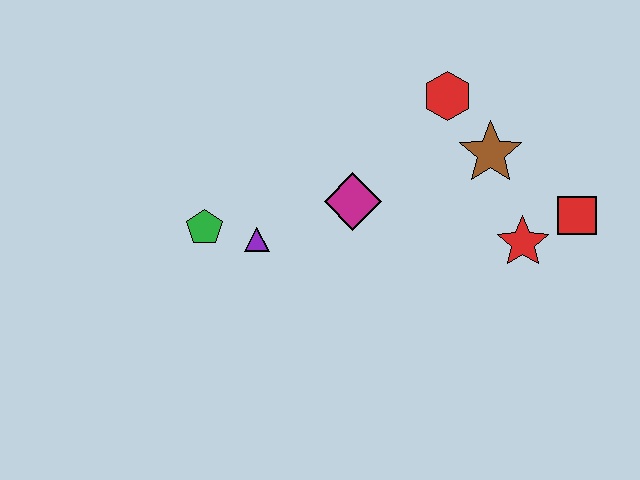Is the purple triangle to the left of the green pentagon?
No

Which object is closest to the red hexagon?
The brown star is closest to the red hexagon.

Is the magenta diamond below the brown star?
Yes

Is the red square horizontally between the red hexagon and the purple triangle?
No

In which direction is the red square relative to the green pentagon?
The red square is to the right of the green pentagon.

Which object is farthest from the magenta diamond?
The red square is farthest from the magenta diamond.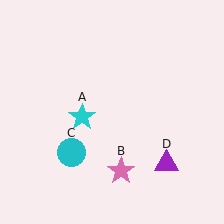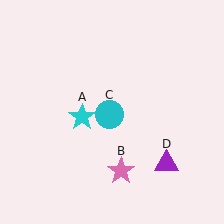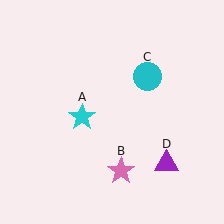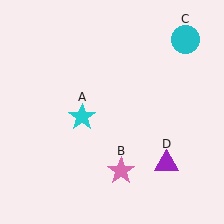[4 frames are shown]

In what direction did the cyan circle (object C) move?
The cyan circle (object C) moved up and to the right.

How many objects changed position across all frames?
1 object changed position: cyan circle (object C).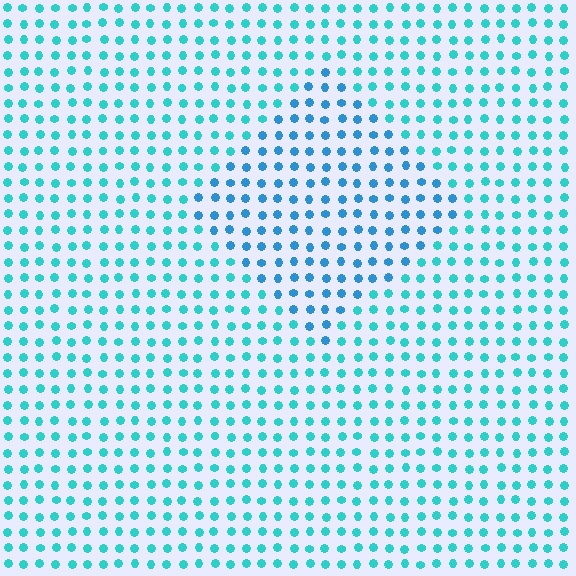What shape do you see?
I see a diamond.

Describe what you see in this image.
The image is filled with small cyan elements in a uniform arrangement. A diamond-shaped region is visible where the elements are tinted to a slightly different hue, forming a subtle color boundary.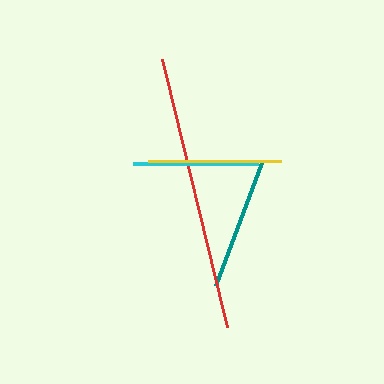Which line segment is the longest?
The red line is the longest at approximately 276 pixels.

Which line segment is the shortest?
The cyan line is the shortest at approximately 125 pixels.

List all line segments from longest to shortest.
From longest to shortest: red, yellow, teal, cyan.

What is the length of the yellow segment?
The yellow segment is approximately 133 pixels long.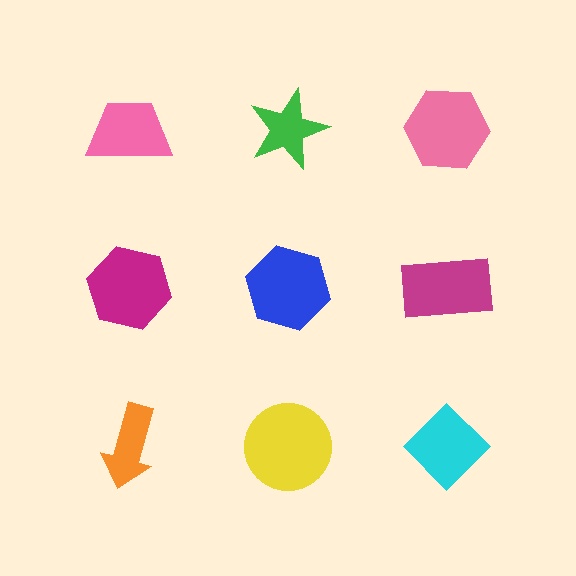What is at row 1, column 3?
A pink hexagon.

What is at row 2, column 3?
A magenta rectangle.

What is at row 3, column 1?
An orange arrow.